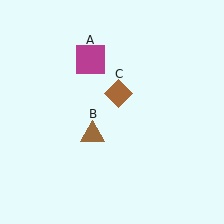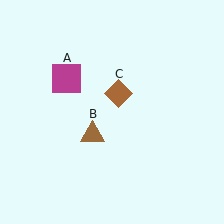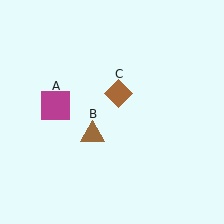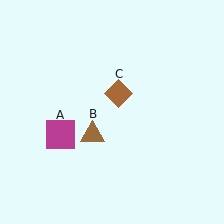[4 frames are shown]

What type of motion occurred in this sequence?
The magenta square (object A) rotated counterclockwise around the center of the scene.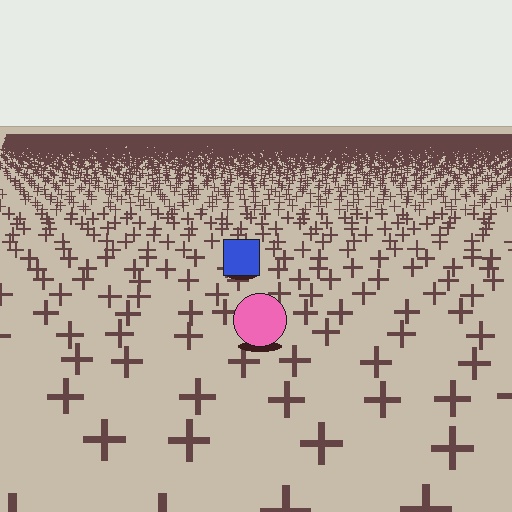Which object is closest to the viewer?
The pink circle is closest. The texture marks near it are larger and more spread out.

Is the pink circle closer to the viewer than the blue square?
Yes. The pink circle is closer — you can tell from the texture gradient: the ground texture is coarser near it.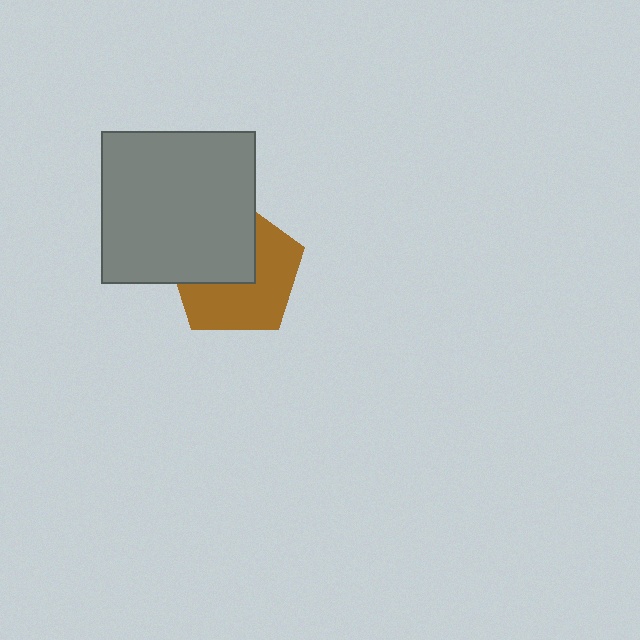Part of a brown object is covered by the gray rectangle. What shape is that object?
It is a pentagon.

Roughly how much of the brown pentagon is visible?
About half of it is visible (roughly 56%).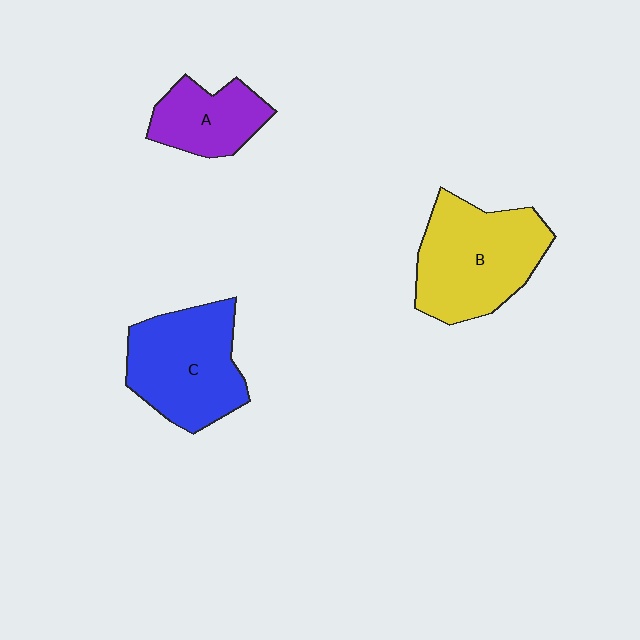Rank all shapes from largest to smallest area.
From largest to smallest: B (yellow), C (blue), A (purple).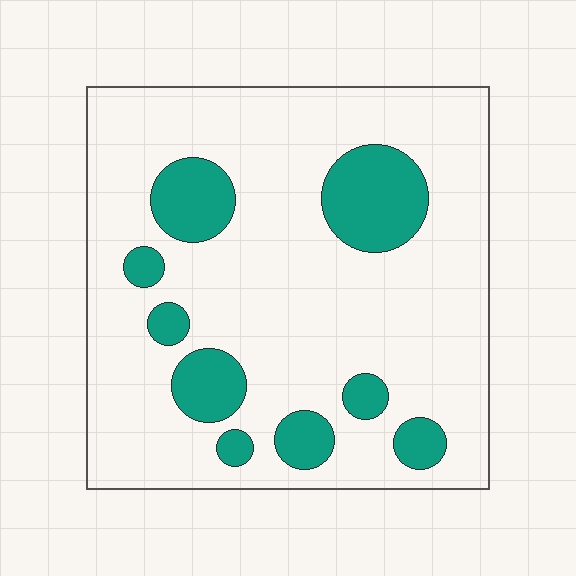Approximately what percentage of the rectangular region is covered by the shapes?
Approximately 20%.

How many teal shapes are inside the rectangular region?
9.